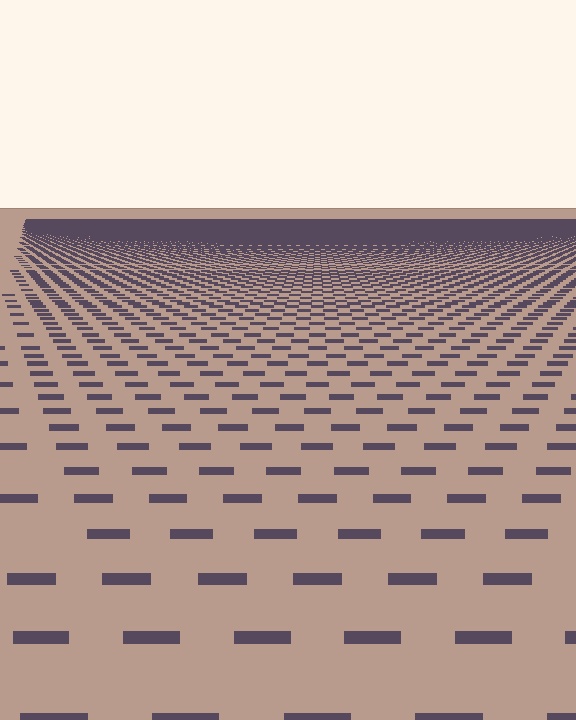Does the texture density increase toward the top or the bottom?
Density increases toward the top.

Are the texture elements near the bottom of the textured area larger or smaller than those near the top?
Larger. Near the bottom, elements are closer to the viewer and appear at a bigger on-screen size.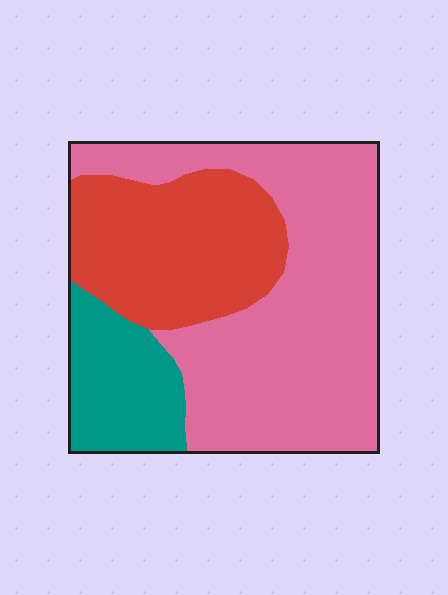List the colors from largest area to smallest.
From largest to smallest: pink, red, teal.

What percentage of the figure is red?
Red takes up about one third (1/3) of the figure.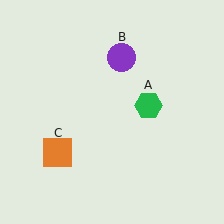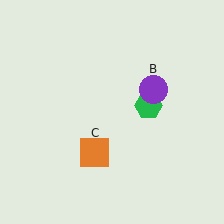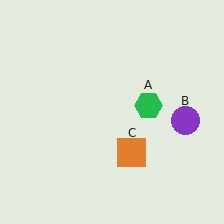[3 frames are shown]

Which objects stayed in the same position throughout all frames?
Green hexagon (object A) remained stationary.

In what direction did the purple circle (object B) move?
The purple circle (object B) moved down and to the right.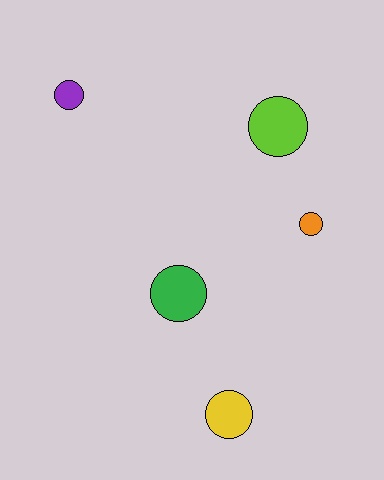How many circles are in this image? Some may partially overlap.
There are 5 circles.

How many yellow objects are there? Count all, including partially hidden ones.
There is 1 yellow object.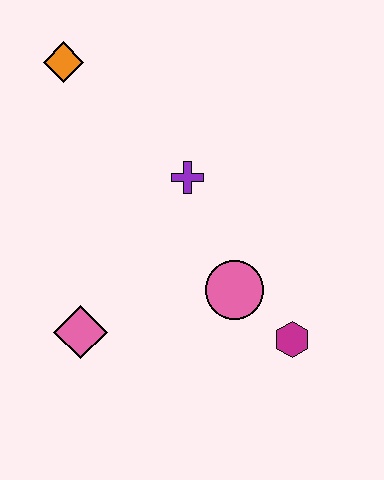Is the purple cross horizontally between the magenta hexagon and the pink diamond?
Yes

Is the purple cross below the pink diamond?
No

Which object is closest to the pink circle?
The magenta hexagon is closest to the pink circle.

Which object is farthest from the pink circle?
The orange diamond is farthest from the pink circle.